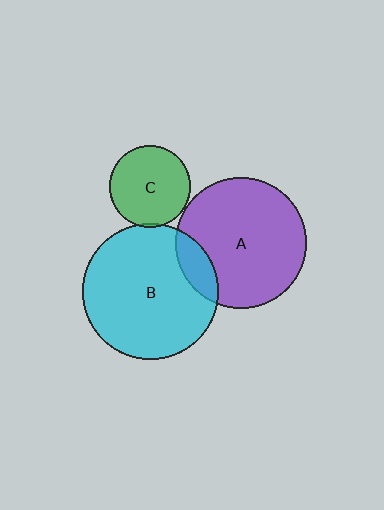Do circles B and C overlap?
Yes.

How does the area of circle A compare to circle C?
Approximately 2.6 times.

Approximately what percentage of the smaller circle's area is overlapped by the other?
Approximately 5%.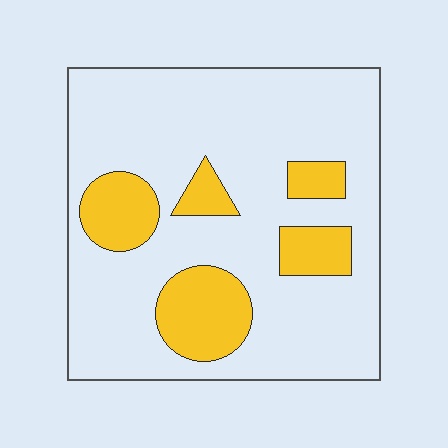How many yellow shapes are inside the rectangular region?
5.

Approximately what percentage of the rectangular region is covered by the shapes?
Approximately 20%.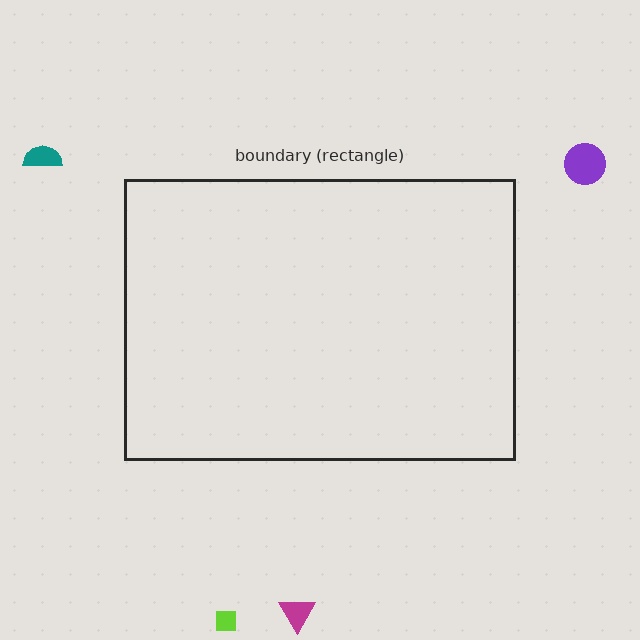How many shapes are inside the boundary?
0 inside, 4 outside.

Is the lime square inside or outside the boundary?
Outside.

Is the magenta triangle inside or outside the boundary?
Outside.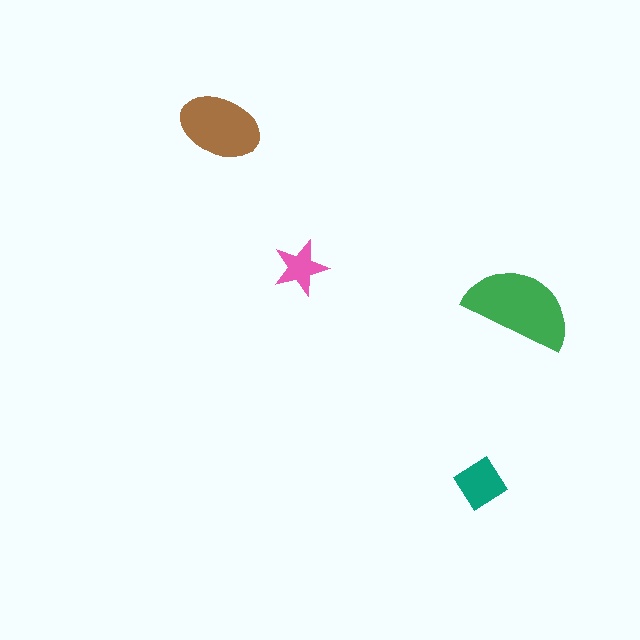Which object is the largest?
The green semicircle.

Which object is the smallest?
The pink star.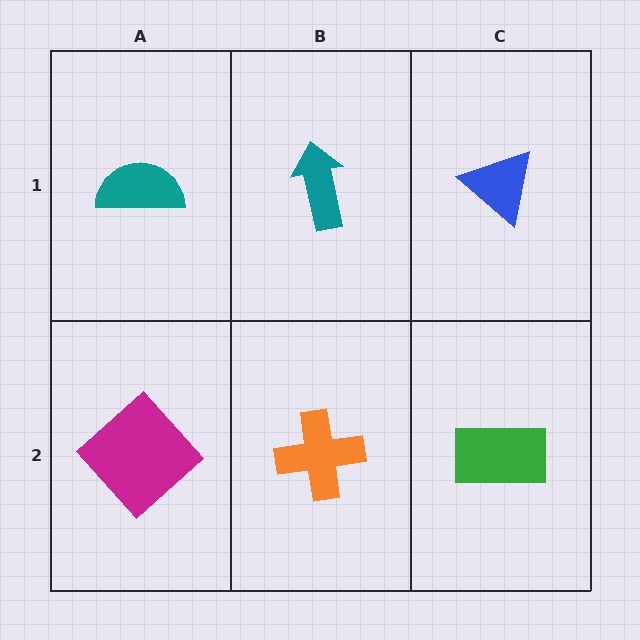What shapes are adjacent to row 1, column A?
A magenta diamond (row 2, column A), a teal arrow (row 1, column B).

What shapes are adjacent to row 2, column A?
A teal semicircle (row 1, column A), an orange cross (row 2, column B).